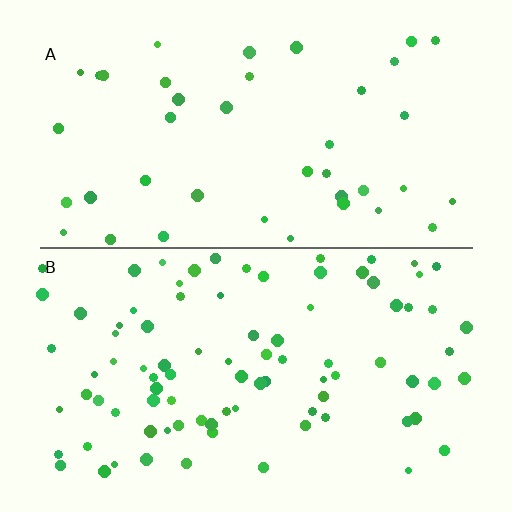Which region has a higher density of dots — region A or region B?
B (the bottom).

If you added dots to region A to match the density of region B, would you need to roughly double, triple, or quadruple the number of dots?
Approximately double.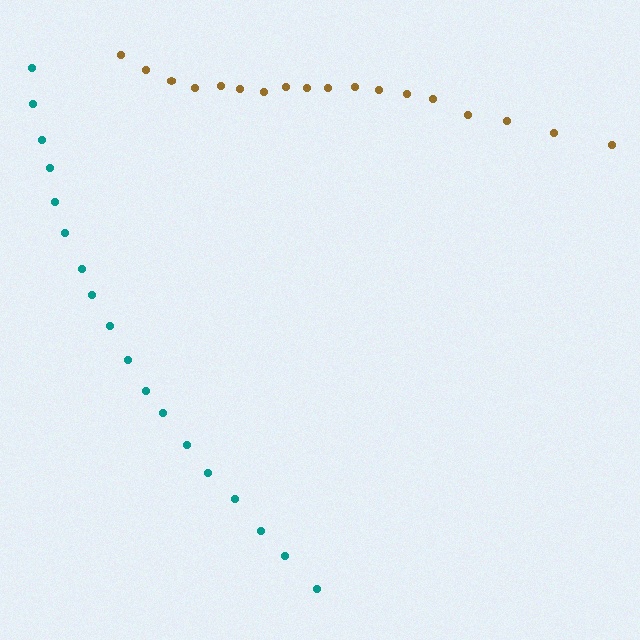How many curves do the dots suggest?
There are 2 distinct paths.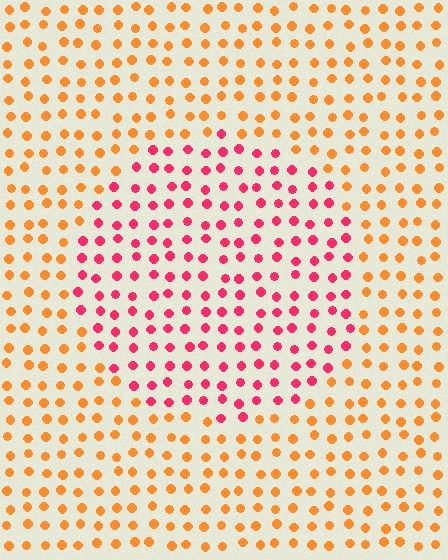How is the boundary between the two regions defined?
The boundary is defined purely by a slight shift in hue (about 46 degrees). Spacing, size, and orientation are identical on both sides.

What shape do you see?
I see a circle.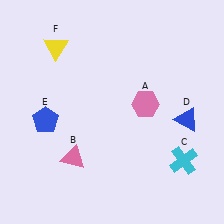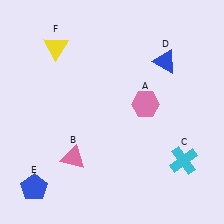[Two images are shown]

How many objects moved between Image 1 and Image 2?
2 objects moved between the two images.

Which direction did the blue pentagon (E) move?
The blue pentagon (E) moved down.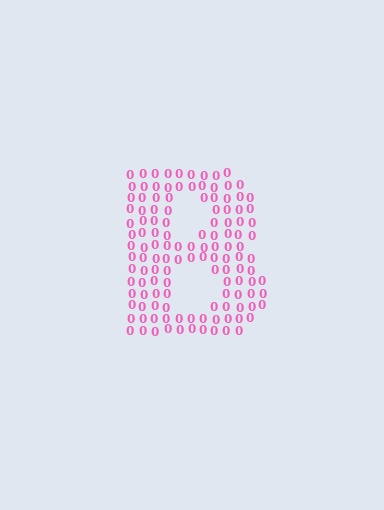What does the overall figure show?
The overall figure shows the letter B.